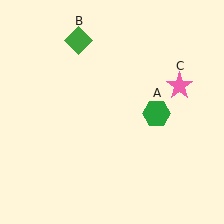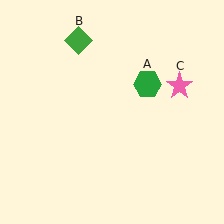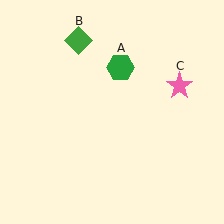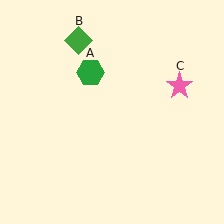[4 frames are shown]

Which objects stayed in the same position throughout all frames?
Green diamond (object B) and pink star (object C) remained stationary.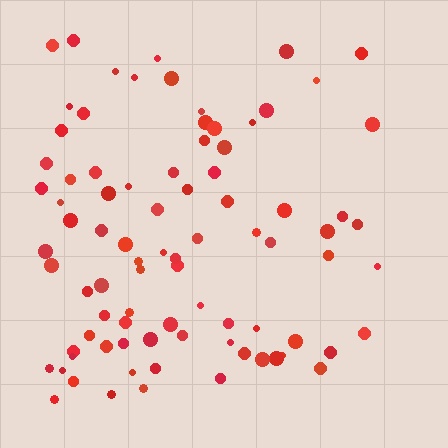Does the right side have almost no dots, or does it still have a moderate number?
Still a moderate number, just noticeably fewer than the left.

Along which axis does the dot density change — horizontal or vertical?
Horizontal.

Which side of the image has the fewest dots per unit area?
The right.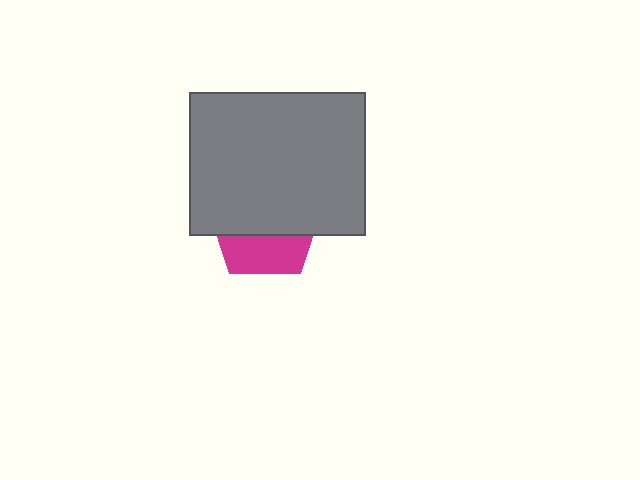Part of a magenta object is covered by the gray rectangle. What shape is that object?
It is a pentagon.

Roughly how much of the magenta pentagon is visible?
A small part of it is visible (roughly 37%).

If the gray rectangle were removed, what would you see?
You would see the complete magenta pentagon.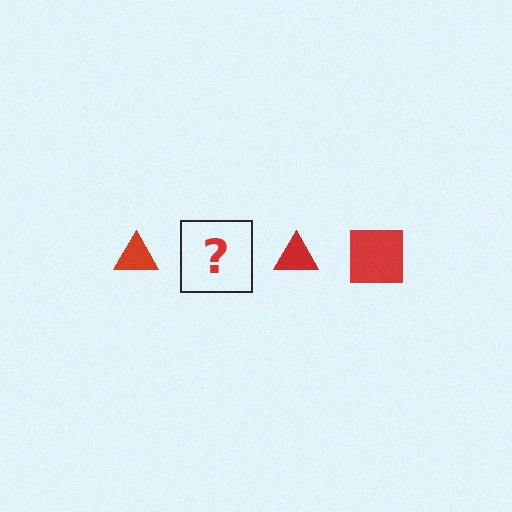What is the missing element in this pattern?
The missing element is a red square.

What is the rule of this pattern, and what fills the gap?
The rule is that the pattern cycles through triangle, square shapes in red. The gap should be filled with a red square.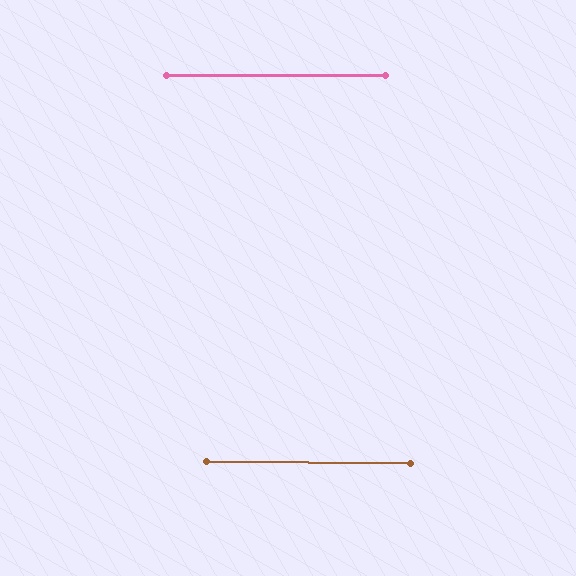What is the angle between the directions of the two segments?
Approximately 0 degrees.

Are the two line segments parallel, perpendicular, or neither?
Parallel — their directions differ by only 0.4°.